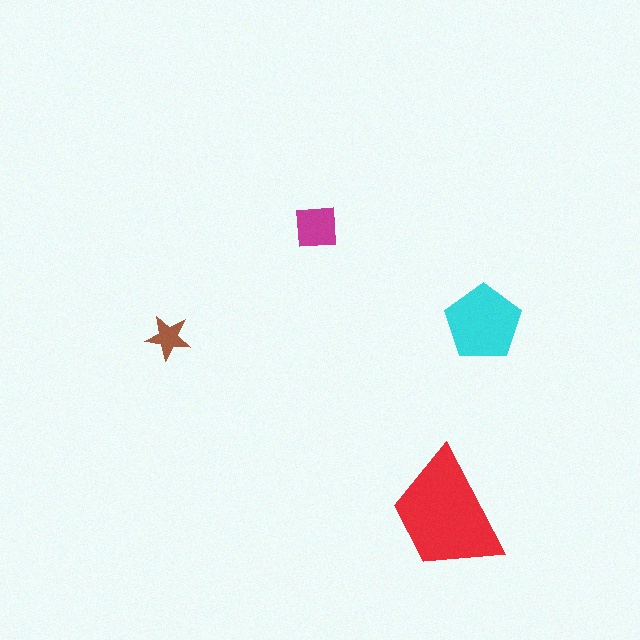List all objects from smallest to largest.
The brown star, the magenta square, the cyan pentagon, the red trapezoid.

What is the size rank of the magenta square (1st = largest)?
3rd.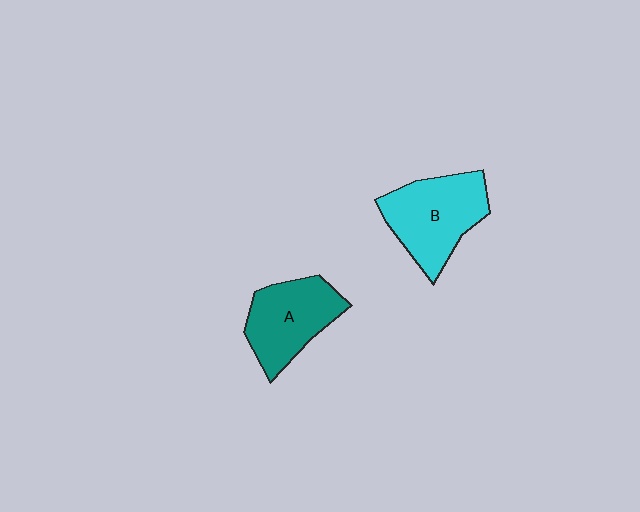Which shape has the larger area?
Shape B (cyan).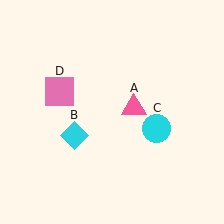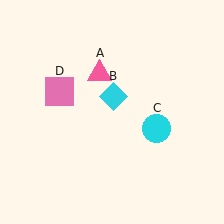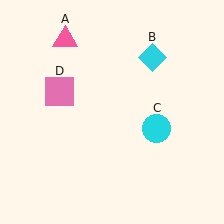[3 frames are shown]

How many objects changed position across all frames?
2 objects changed position: pink triangle (object A), cyan diamond (object B).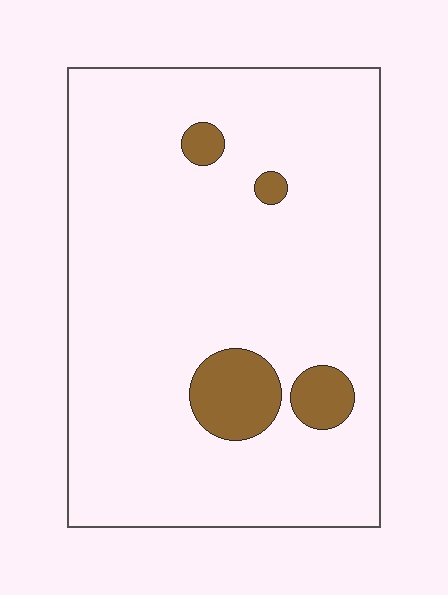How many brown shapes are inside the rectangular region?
4.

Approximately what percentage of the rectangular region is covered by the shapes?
Approximately 10%.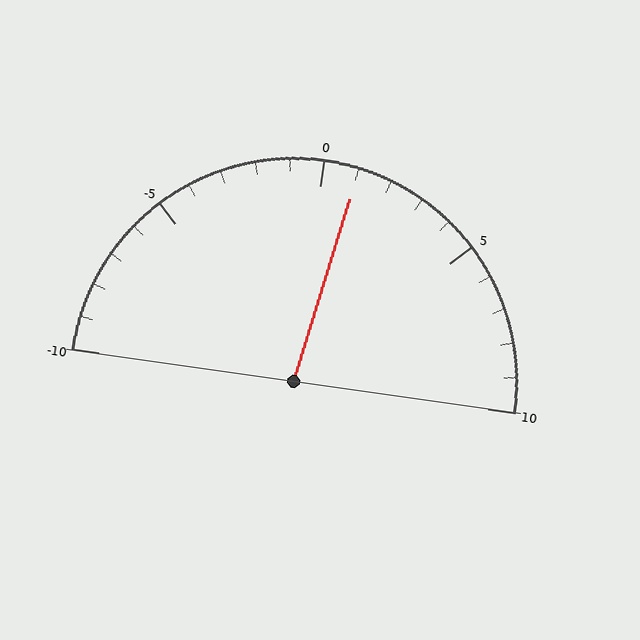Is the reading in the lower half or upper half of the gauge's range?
The reading is in the upper half of the range (-10 to 10).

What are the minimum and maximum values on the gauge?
The gauge ranges from -10 to 10.